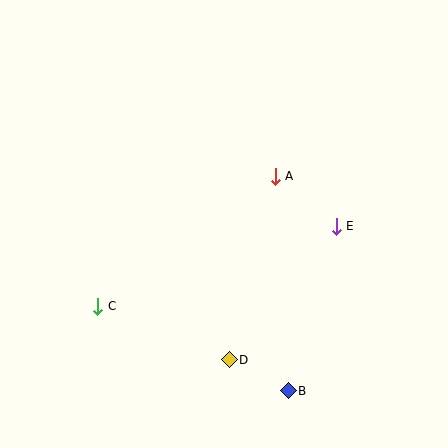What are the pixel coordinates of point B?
Point B is at (288, 391).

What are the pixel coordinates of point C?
Point C is at (98, 306).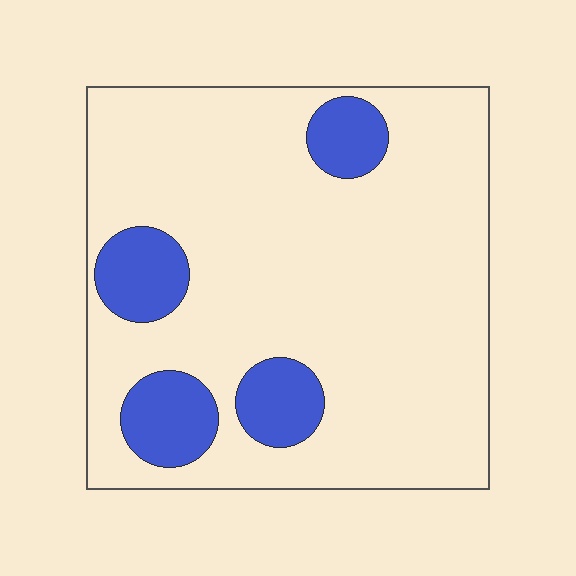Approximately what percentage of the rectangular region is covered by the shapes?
Approximately 15%.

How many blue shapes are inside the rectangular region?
4.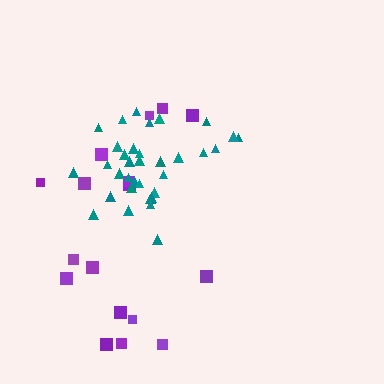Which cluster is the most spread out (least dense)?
Purple.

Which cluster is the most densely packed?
Teal.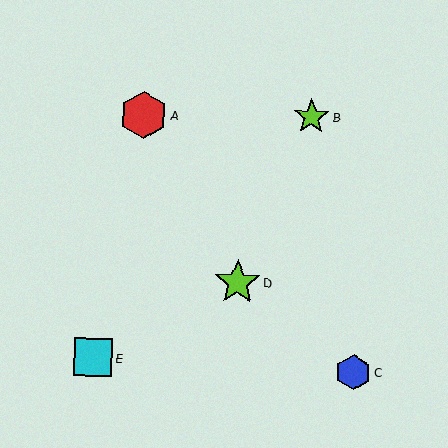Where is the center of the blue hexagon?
The center of the blue hexagon is at (353, 372).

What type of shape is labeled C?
Shape C is a blue hexagon.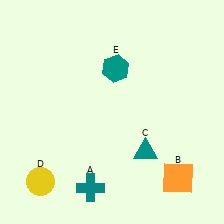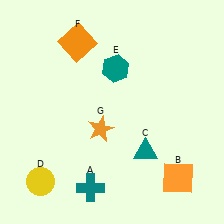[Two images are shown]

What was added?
An orange square (F), an orange star (G) were added in Image 2.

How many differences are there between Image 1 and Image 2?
There are 2 differences between the two images.